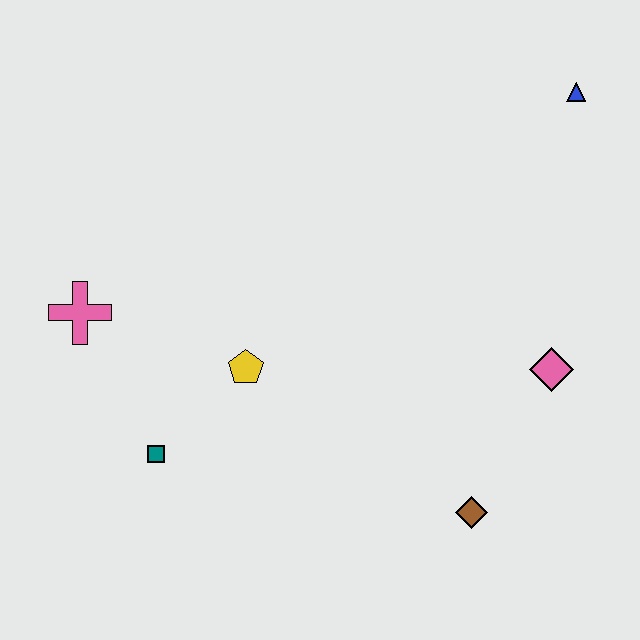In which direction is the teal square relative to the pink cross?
The teal square is below the pink cross.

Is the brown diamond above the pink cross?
No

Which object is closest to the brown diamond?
The pink diamond is closest to the brown diamond.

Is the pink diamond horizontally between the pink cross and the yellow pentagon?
No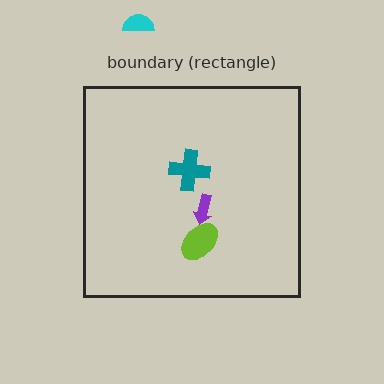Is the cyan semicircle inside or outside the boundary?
Outside.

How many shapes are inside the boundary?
3 inside, 1 outside.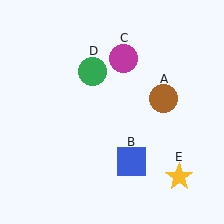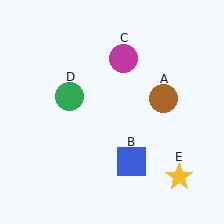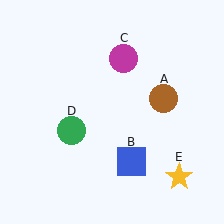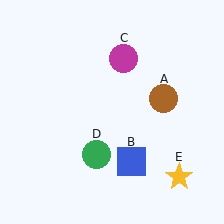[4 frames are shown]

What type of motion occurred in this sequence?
The green circle (object D) rotated counterclockwise around the center of the scene.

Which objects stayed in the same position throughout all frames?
Brown circle (object A) and blue square (object B) and magenta circle (object C) and yellow star (object E) remained stationary.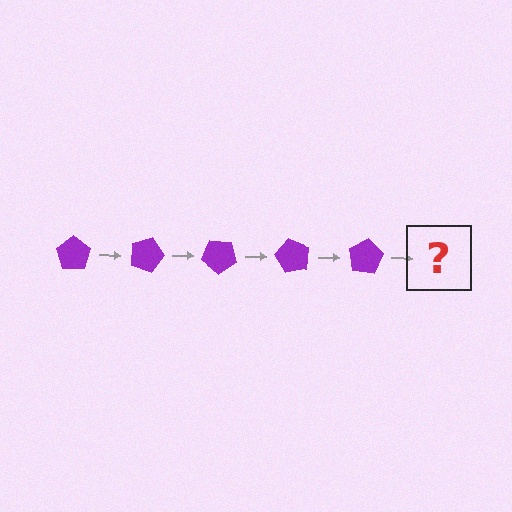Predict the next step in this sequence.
The next step is a purple pentagon rotated 100 degrees.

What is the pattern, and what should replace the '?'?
The pattern is that the pentagon rotates 20 degrees each step. The '?' should be a purple pentagon rotated 100 degrees.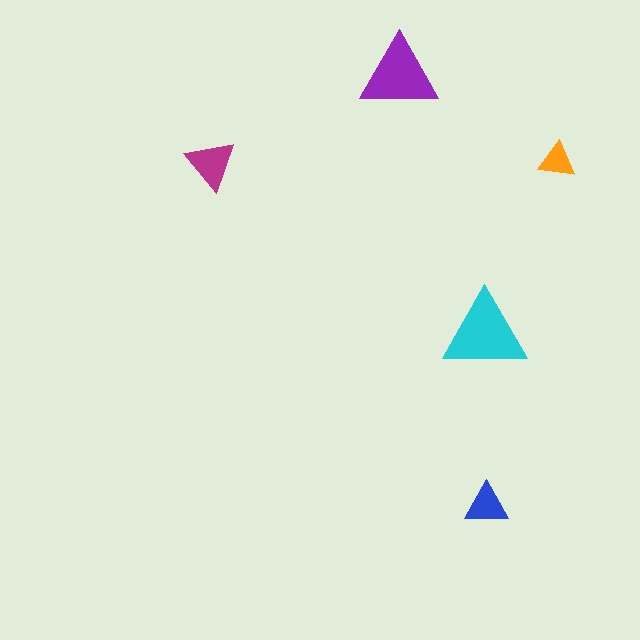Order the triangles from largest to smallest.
the cyan one, the purple one, the magenta one, the blue one, the orange one.